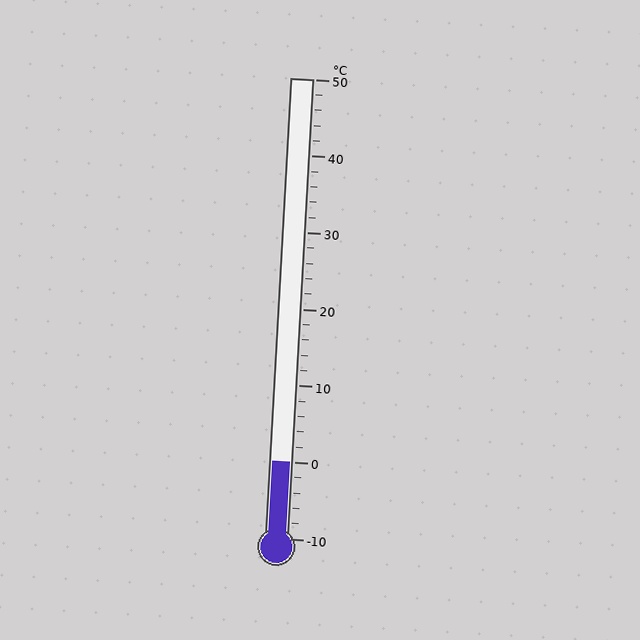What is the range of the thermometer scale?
The thermometer scale ranges from -10°C to 50°C.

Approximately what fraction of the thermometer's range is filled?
The thermometer is filled to approximately 15% of its range.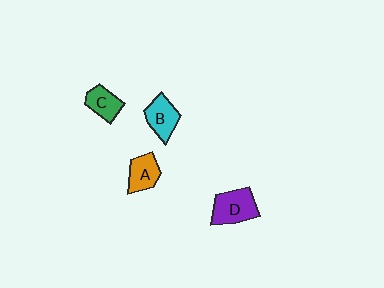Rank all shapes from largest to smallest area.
From largest to smallest: D (purple), B (cyan), A (orange), C (green).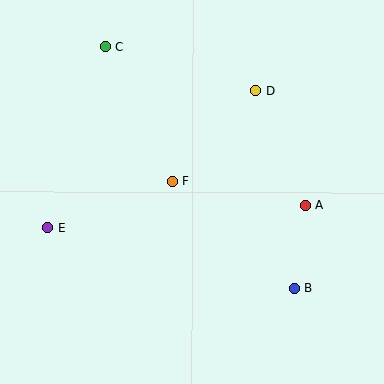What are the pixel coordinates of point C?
Point C is at (105, 47).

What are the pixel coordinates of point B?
Point B is at (294, 288).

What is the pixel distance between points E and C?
The distance between E and C is 190 pixels.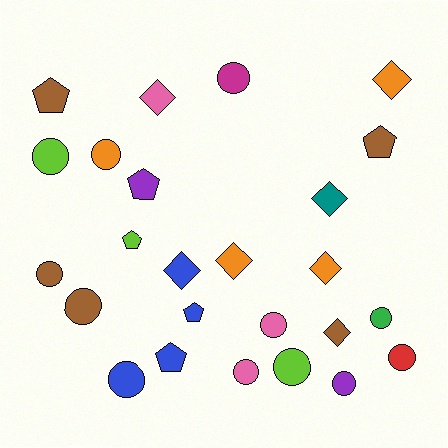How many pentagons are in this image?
There are 6 pentagons.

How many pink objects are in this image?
There are 3 pink objects.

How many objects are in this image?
There are 25 objects.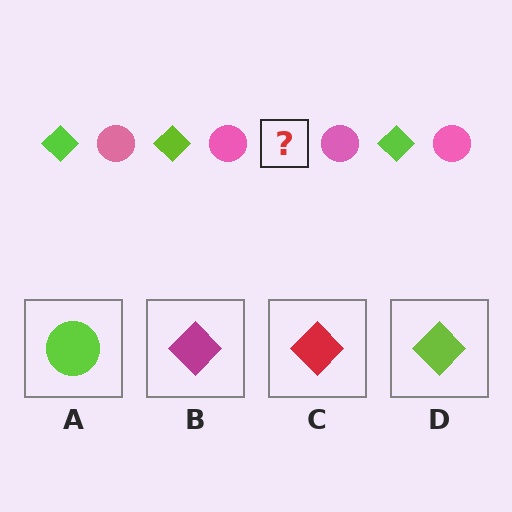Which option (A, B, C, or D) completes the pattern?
D.